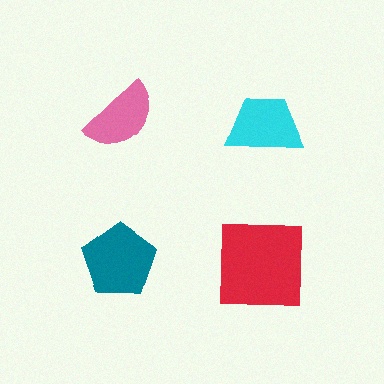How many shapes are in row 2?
2 shapes.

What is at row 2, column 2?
A red square.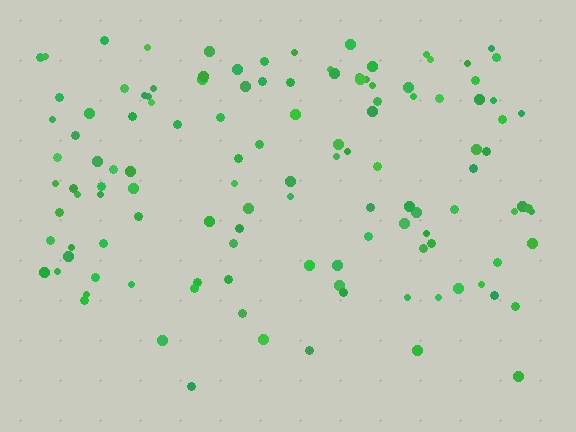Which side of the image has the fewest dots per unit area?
The bottom.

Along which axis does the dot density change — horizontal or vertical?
Vertical.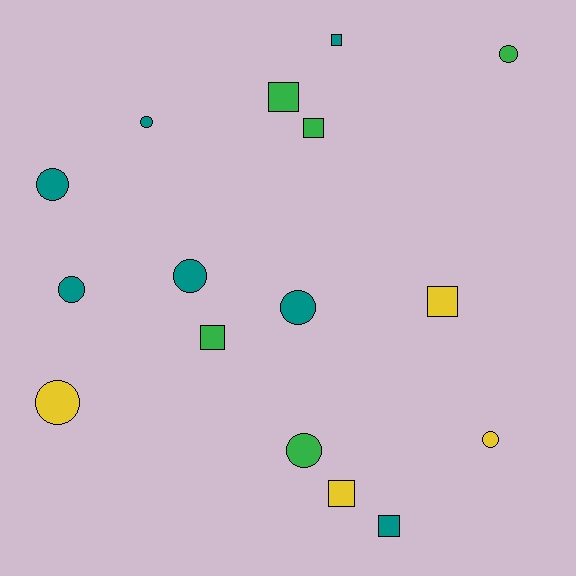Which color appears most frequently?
Teal, with 7 objects.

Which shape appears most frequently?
Circle, with 9 objects.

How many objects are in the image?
There are 16 objects.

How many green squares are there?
There are 3 green squares.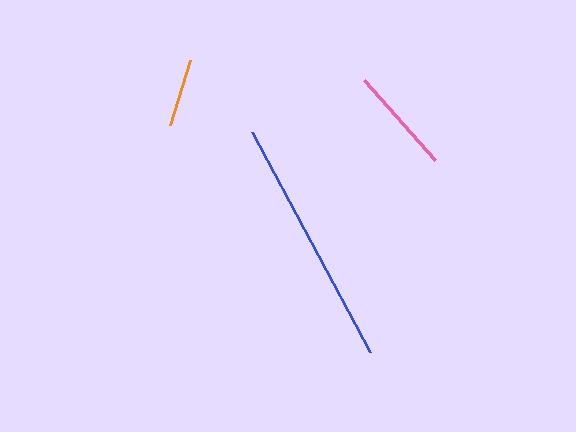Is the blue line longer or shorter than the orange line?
The blue line is longer than the orange line.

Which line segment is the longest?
The blue line is the longest at approximately 249 pixels.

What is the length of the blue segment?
The blue segment is approximately 249 pixels long.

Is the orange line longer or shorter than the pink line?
The pink line is longer than the orange line.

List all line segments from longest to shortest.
From longest to shortest: blue, pink, orange.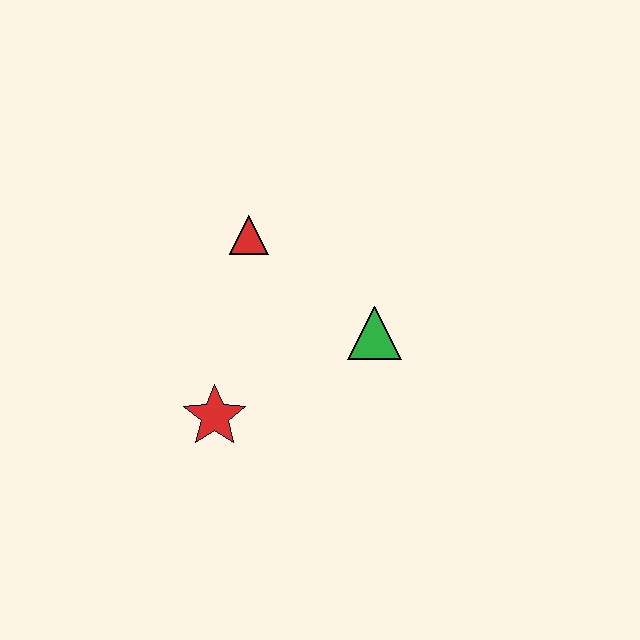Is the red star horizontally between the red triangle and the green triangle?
No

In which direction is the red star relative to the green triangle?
The red star is to the left of the green triangle.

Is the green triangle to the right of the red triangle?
Yes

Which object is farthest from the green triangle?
The red star is farthest from the green triangle.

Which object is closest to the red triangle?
The green triangle is closest to the red triangle.